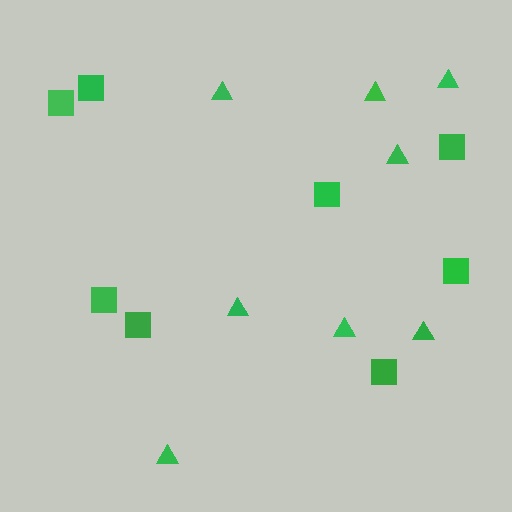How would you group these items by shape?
There are 2 groups: one group of triangles (8) and one group of squares (8).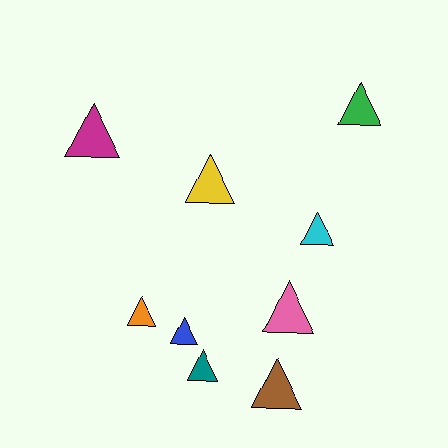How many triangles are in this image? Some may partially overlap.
There are 9 triangles.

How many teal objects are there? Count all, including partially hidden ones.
There is 1 teal object.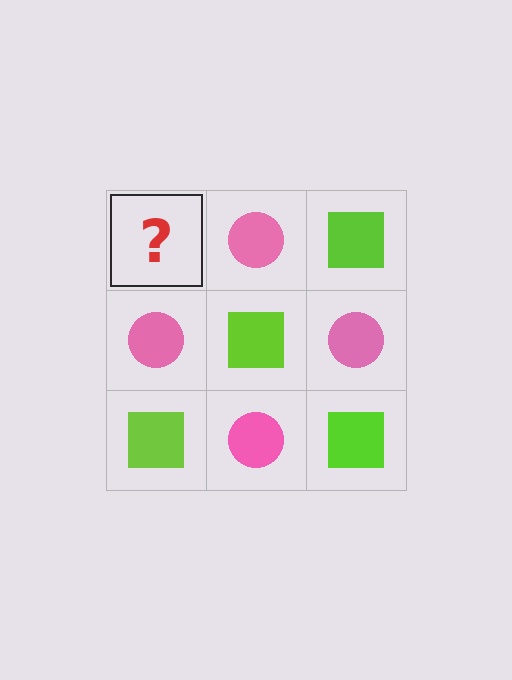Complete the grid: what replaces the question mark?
The question mark should be replaced with a lime square.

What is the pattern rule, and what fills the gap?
The rule is that it alternates lime square and pink circle in a checkerboard pattern. The gap should be filled with a lime square.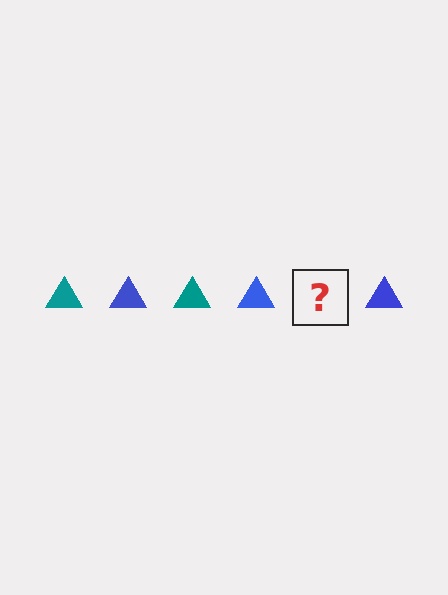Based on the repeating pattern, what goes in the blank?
The blank should be a teal triangle.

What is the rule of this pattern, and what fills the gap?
The rule is that the pattern cycles through teal, blue triangles. The gap should be filled with a teal triangle.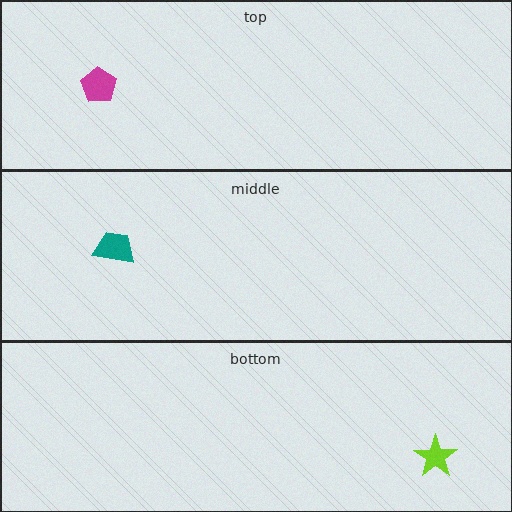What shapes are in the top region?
The magenta pentagon.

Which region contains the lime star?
The bottom region.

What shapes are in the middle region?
The teal trapezoid.